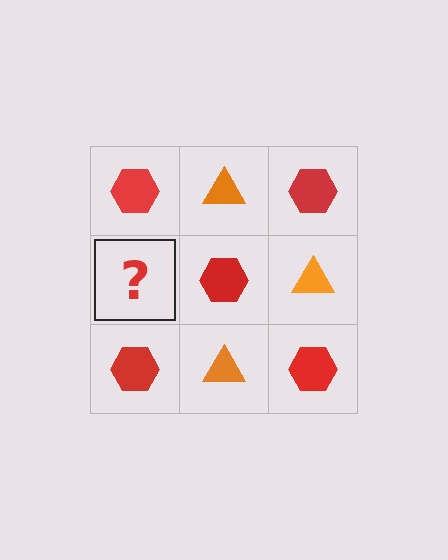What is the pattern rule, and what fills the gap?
The rule is that it alternates red hexagon and orange triangle in a checkerboard pattern. The gap should be filled with an orange triangle.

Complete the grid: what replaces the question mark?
The question mark should be replaced with an orange triangle.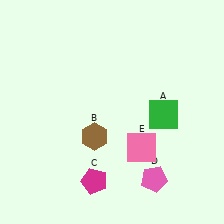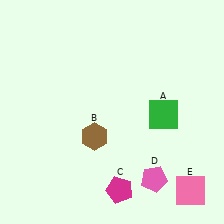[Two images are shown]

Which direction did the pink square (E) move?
The pink square (E) moved right.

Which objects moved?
The objects that moved are: the magenta pentagon (C), the pink square (E).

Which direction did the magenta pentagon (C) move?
The magenta pentagon (C) moved right.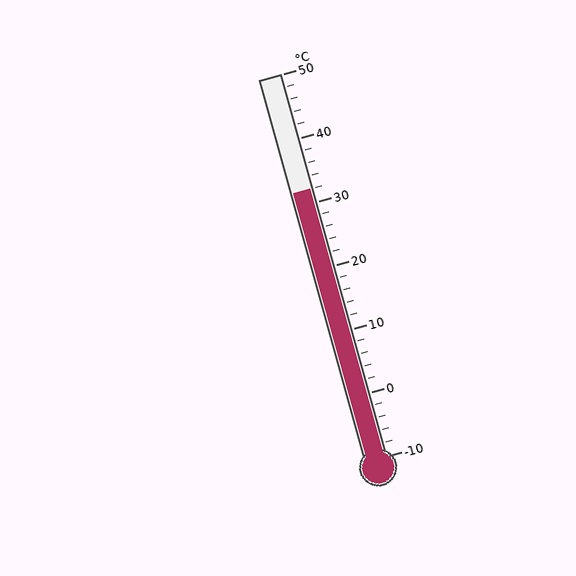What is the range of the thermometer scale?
The thermometer scale ranges from -10°C to 50°C.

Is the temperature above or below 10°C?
The temperature is above 10°C.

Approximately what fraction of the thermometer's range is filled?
The thermometer is filled to approximately 70% of its range.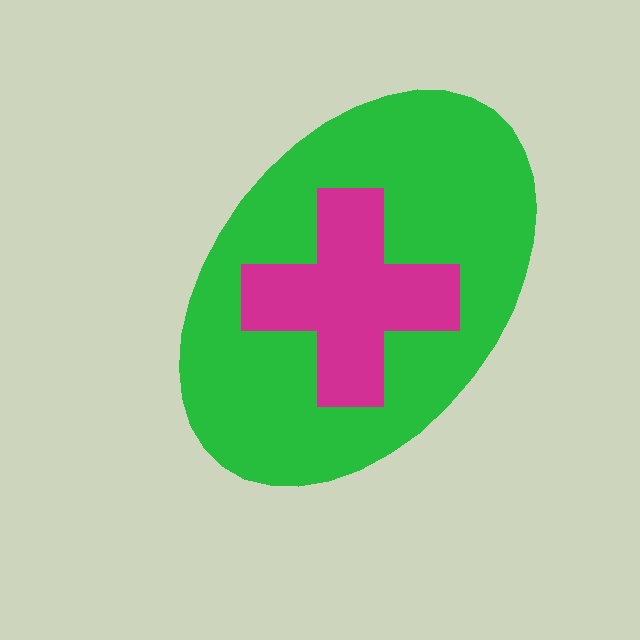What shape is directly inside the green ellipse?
The magenta cross.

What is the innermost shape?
The magenta cross.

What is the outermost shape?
The green ellipse.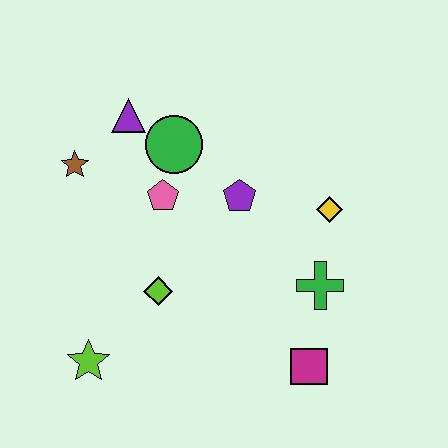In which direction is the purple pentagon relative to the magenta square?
The purple pentagon is above the magenta square.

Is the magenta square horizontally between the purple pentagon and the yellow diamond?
Yes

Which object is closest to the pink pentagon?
The green circle is closest to the pink pentagon.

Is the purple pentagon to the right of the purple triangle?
Yes